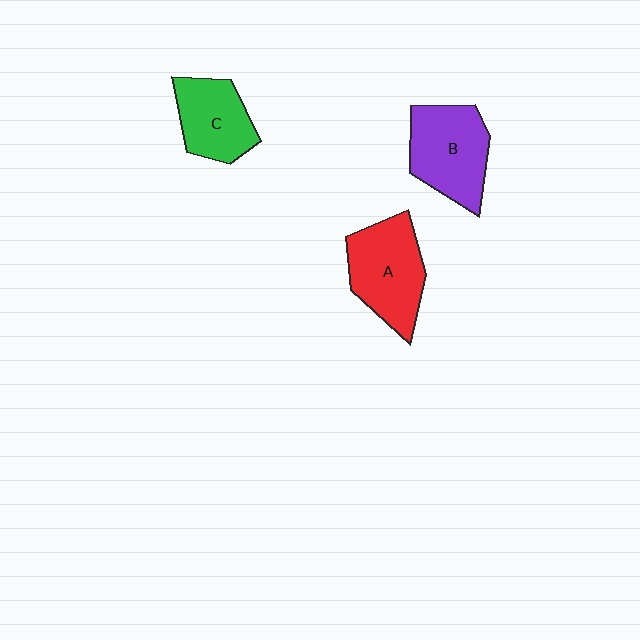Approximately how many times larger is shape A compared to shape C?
Approximately 1.3 times.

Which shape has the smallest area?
Shape C (green).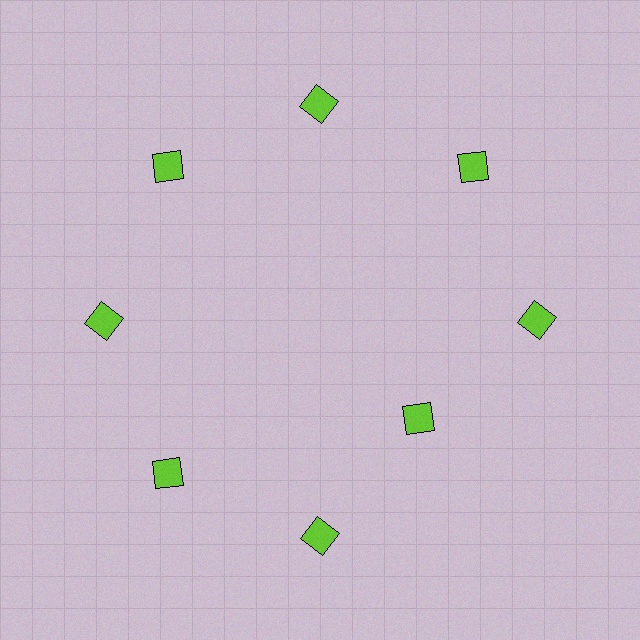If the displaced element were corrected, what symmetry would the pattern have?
It would have 8-fold rotational symmetry — the pattern would map onto itself every 45 degrees.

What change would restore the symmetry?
The symmetry would be restored by moving it outward, back onto the ring so that all 8 squares sit at equal angles and equal distance from the center.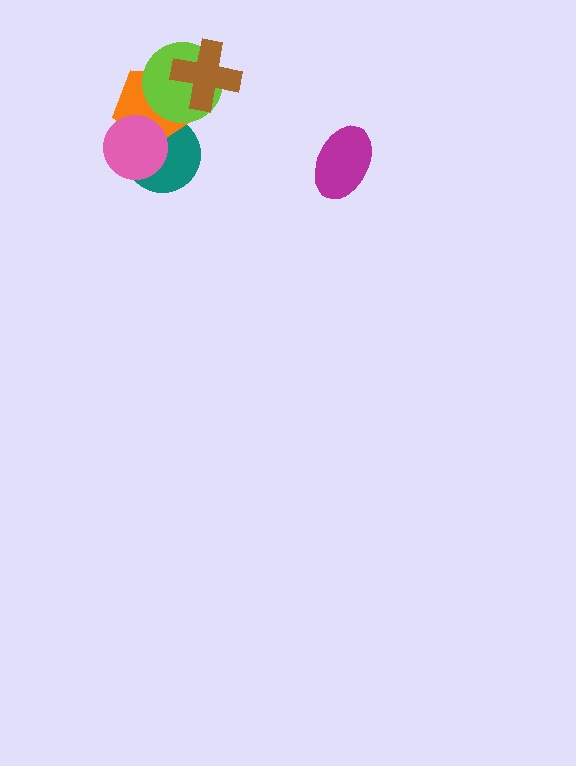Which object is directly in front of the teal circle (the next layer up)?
The orange pentagon is directly in front of the teal circle.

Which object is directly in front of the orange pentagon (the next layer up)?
The lime circle is directly in front of the orange pentagon.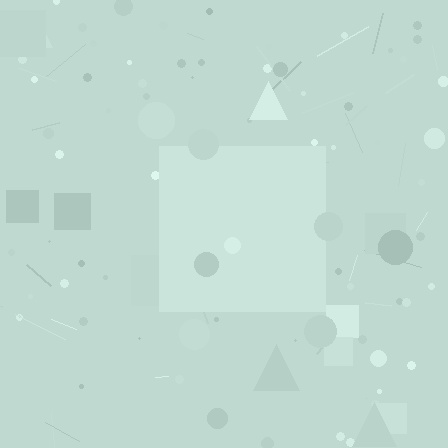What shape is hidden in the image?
A square is hidden in the image.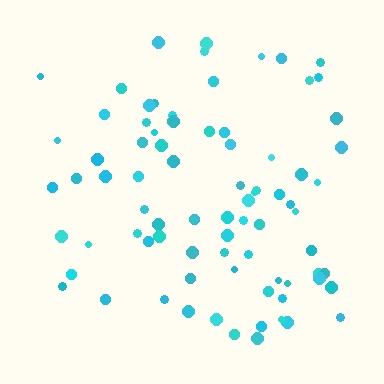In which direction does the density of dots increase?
From left to right, with the right side densest.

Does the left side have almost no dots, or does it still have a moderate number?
Still a moderate number, just noticeably fewer than the right.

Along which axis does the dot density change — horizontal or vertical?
Horizontal.